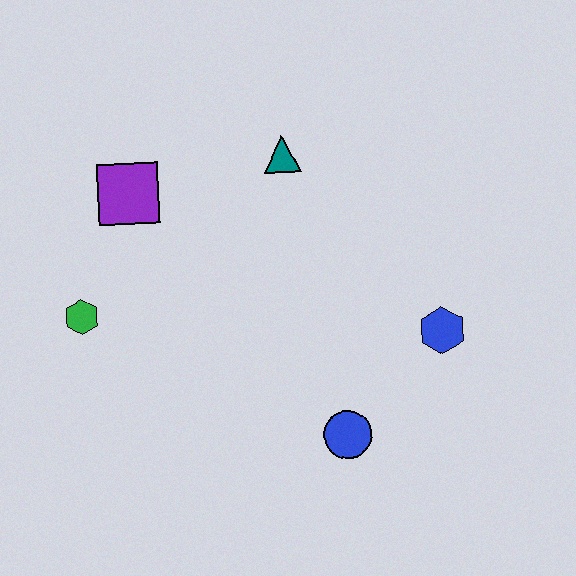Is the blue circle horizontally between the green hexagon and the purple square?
No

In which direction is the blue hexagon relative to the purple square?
The blue hexagon is to the right of the purple square.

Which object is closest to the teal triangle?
The purple square is closest to the teal triangle.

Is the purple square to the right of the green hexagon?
Yes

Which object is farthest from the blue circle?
The purple square is farthest from the blue circle.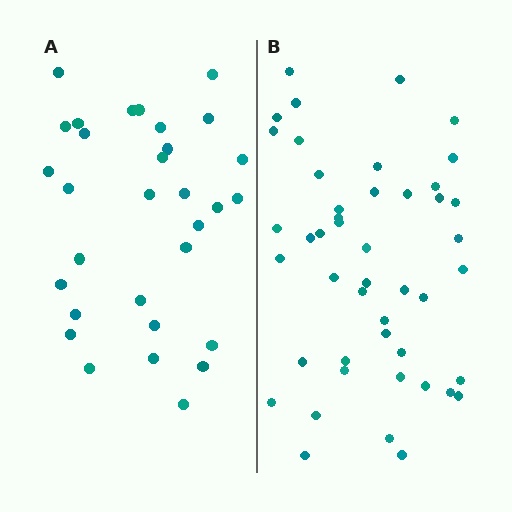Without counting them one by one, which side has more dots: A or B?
Region B (the right region) has more dots.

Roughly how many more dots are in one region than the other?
Region B has approximately 15 more dots than region A.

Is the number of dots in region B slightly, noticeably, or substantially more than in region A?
Region B has substantially more. The ratio is roughly 1.5 to 1.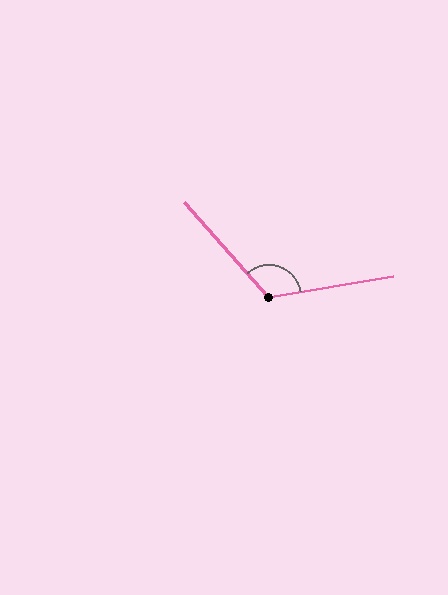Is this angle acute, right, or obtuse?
It is obtuse.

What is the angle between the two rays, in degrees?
Approximately 122 degrees.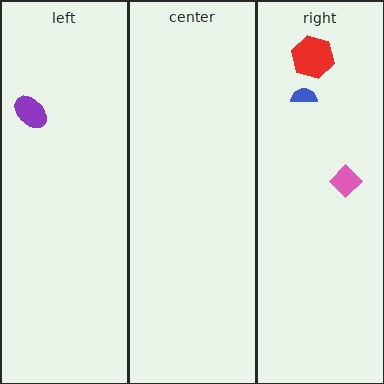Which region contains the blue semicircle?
The right region.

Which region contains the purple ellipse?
The left region.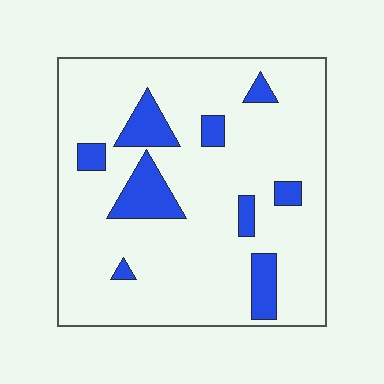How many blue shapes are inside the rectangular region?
9.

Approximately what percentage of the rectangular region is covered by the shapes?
Approximately 15%.